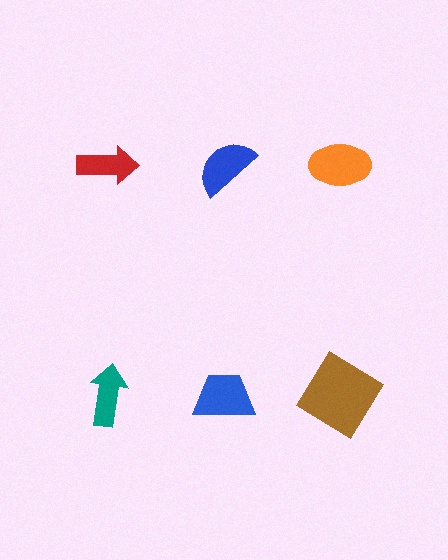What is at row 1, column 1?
A red arrow.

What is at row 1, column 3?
An orange ellipse.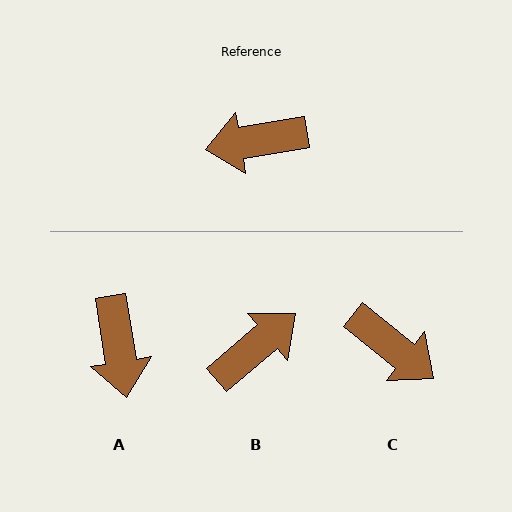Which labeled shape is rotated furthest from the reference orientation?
B, about 149 degrees away.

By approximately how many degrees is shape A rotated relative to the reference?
Approximately 90 degrees counter-clockwise.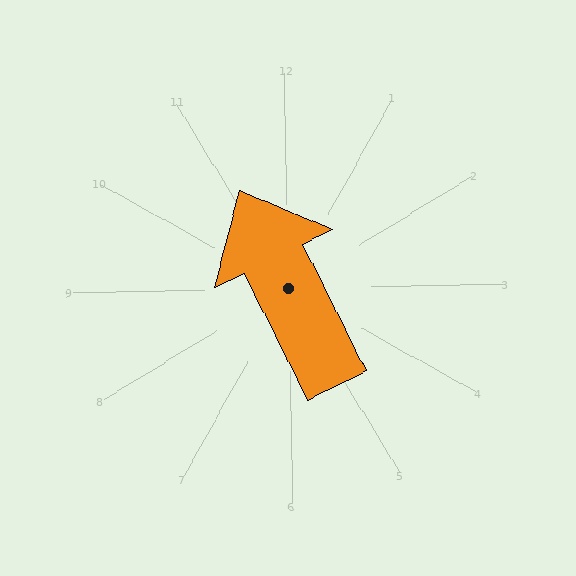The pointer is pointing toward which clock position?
Roughly 11 o'clock.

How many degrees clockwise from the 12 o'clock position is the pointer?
Approximately 335 degrees.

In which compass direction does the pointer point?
Northwest.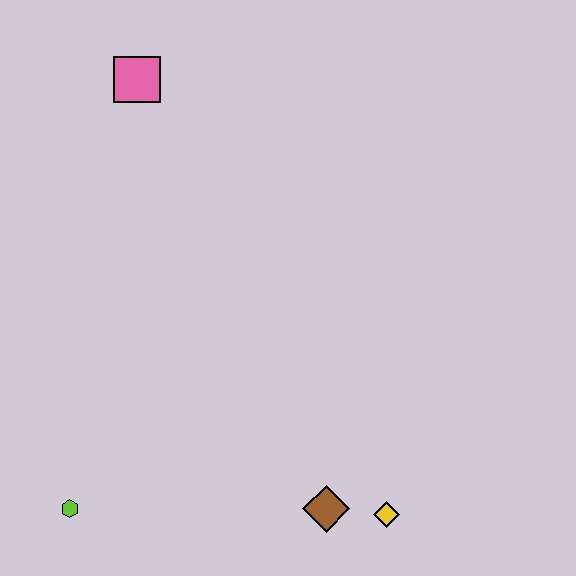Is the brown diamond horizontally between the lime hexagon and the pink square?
No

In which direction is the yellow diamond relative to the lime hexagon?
The yellow diamond is to the right of the lime hexagon.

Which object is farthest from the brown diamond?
The pink square is farthest from the brown diamond.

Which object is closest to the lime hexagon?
The brown diamond is closest to the lime hexagon.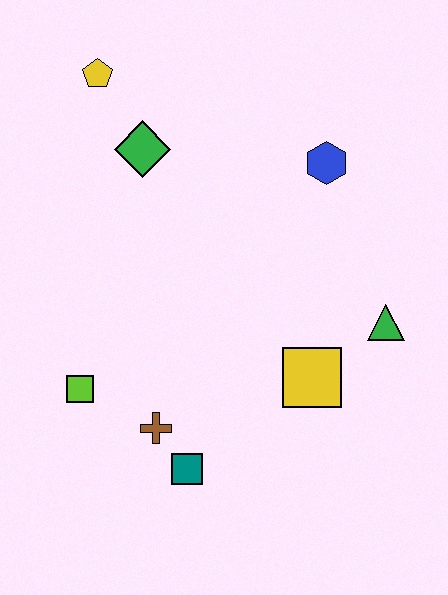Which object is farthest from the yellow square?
The yellow pentagon is farthest from the yellow square.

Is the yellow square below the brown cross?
No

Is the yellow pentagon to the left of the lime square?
No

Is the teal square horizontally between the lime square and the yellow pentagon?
No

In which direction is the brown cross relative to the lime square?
The brown cross is to the right of the lime square.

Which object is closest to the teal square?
The brown cross is closest to the teal square.